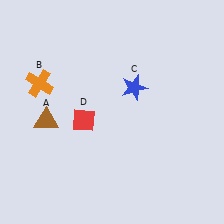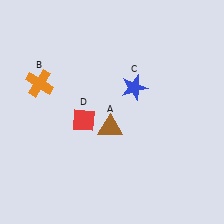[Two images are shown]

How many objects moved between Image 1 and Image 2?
1 object moved between the two images.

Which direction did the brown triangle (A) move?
The brown triangle (A) moved right.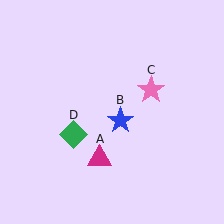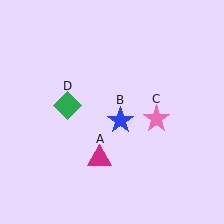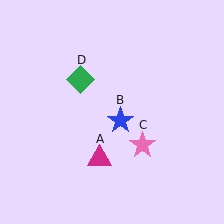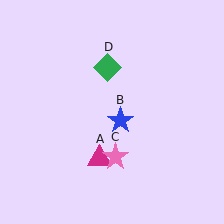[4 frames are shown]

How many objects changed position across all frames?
2 objects changed position: pink star (object C), green diamond (object D).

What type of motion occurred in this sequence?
The pink star (object C), green diamond (object D) rotated clockwise around the center of the scene.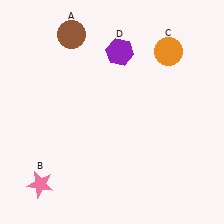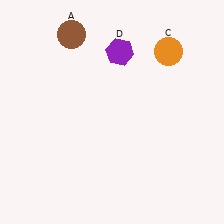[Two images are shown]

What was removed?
The pink star (B) was removed in Image 2.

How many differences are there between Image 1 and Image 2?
There is 1 difference between the two images.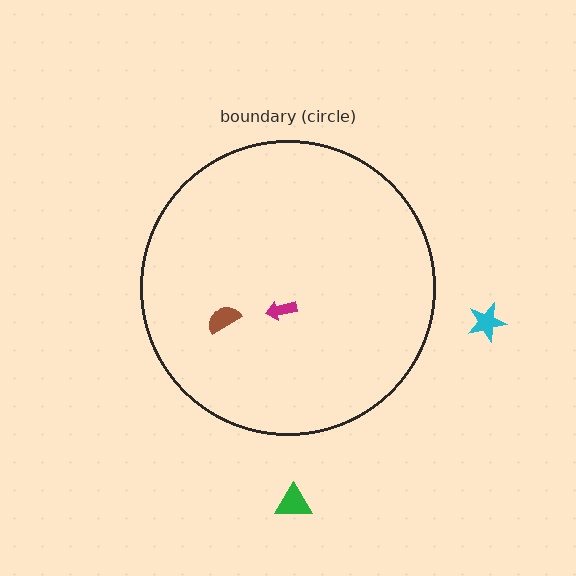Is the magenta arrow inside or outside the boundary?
Inside.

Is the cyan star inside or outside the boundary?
Outside.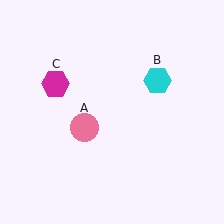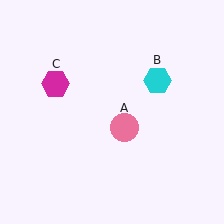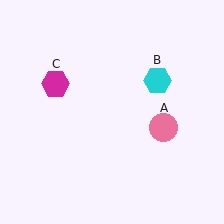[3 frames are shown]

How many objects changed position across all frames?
1 object changed position: pink circle (object A).